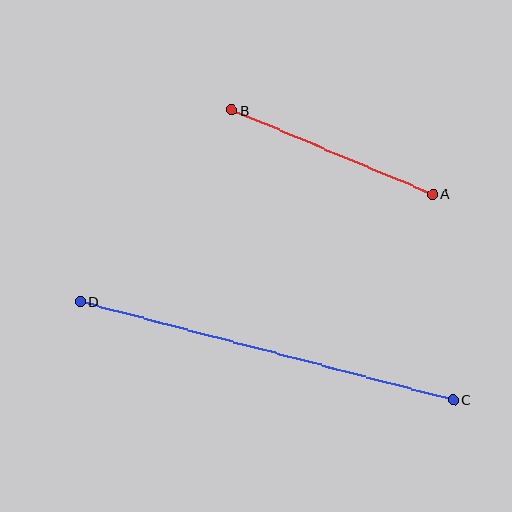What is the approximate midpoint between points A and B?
The midpoint is at approximately (332, 152) pixels.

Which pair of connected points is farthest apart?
Points C and D are farthest apart.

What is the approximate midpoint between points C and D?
The midpoint is at approximately (267, 351) pixels.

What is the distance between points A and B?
The distance is approximately 218 pixels.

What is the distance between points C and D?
The distance is approximately 386 pixels.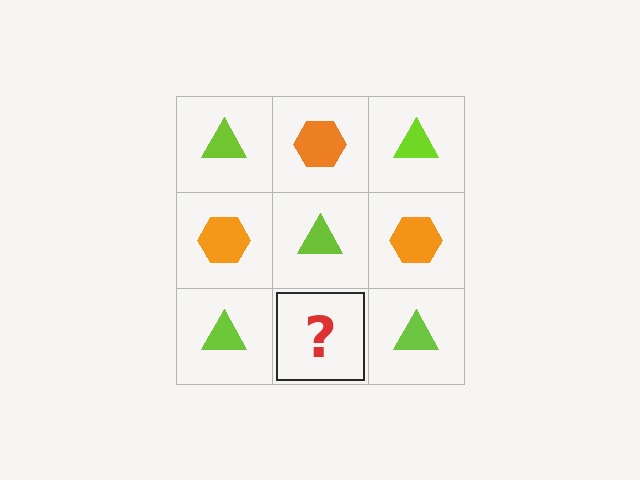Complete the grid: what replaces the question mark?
The question mark should be replaced with an orange hexagon.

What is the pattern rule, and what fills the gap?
The rule is that it alternates lime triangle and orange hexagon in a checkerboard pattern. The gap should be filled with an orange hexagon.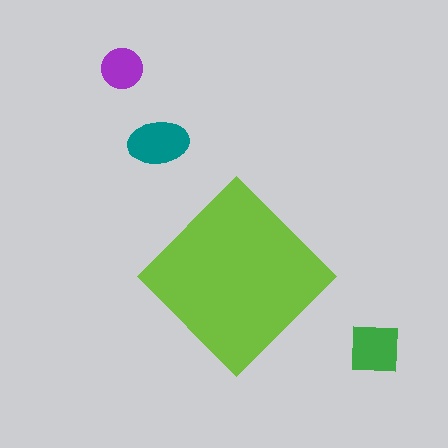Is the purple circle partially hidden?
No, the purple circle is fully visible.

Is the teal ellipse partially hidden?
No, the teal ellipse is fully visible.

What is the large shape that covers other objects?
A lime diamond.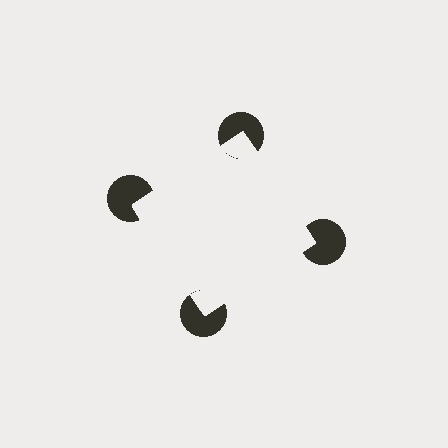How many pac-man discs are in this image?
There are 4 — one at each vertex of the illusory square.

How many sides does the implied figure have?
4 sides.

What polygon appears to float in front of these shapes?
An illusory square — its edges are inferred from the aligned wedge cuts in the pac-man discs, not physically drawn.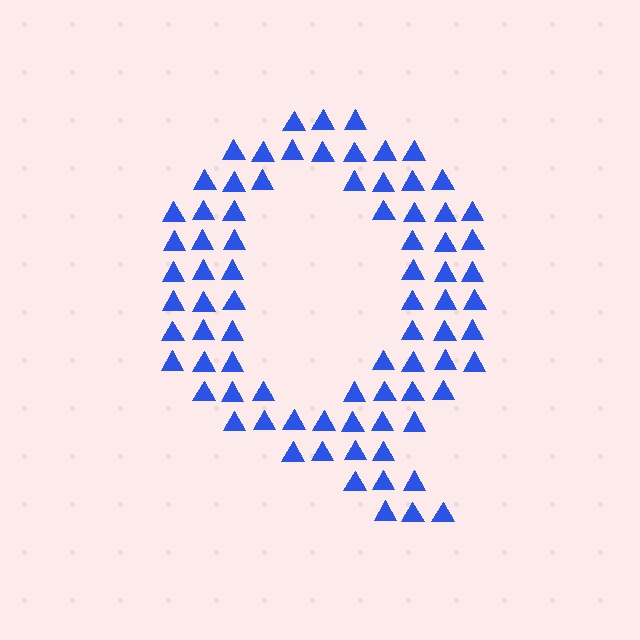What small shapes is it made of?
It is made of small triangles.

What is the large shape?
The large shape is the letter Q.